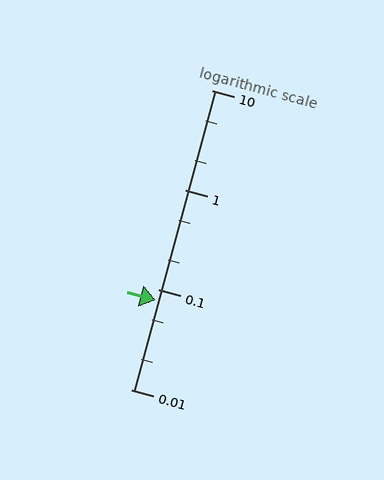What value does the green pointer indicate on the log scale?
The pointer indicates approximately 0.078.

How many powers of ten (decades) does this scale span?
The scale spans 3 decades, from 0.01 to 10.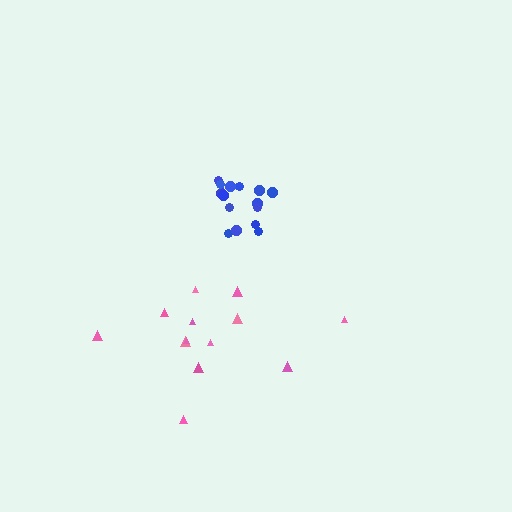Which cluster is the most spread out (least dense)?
Pink.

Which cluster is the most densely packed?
Blue.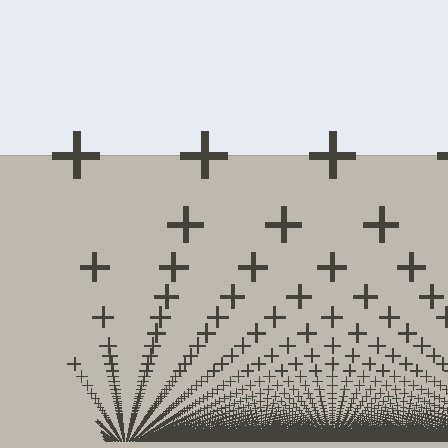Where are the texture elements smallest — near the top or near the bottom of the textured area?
Near the bottom.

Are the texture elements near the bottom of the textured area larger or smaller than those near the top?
Smaller. The gradient is inverted — elements near the bottom are smaller and denser.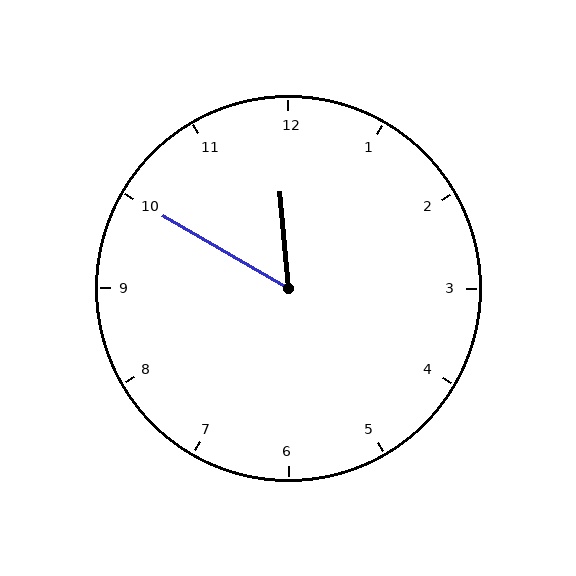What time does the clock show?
11:50.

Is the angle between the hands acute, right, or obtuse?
It is acute.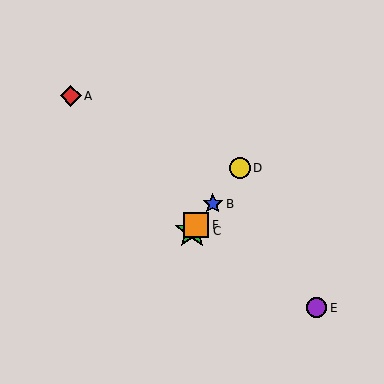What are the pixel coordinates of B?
Object B is at (213, 204).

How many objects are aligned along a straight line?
4 objects (B, C, D, F) are aligned along a straight line.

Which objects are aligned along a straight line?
Objects B, C, D, F are aligned along a straight line.